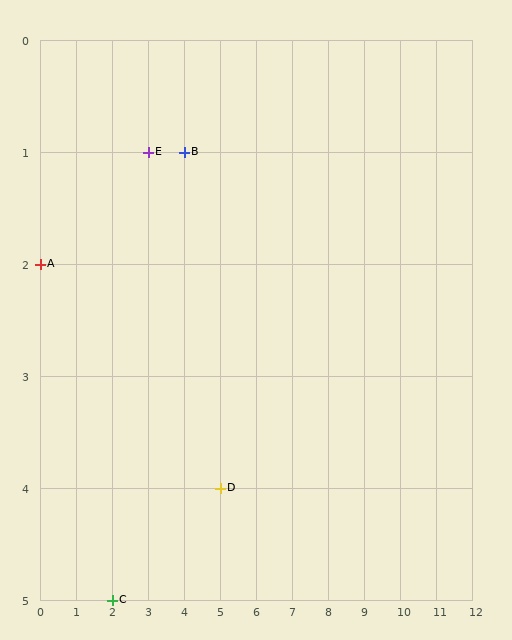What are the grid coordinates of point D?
Point D is at grid coordinates (5, 4).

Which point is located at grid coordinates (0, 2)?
Point A is at (0, 2).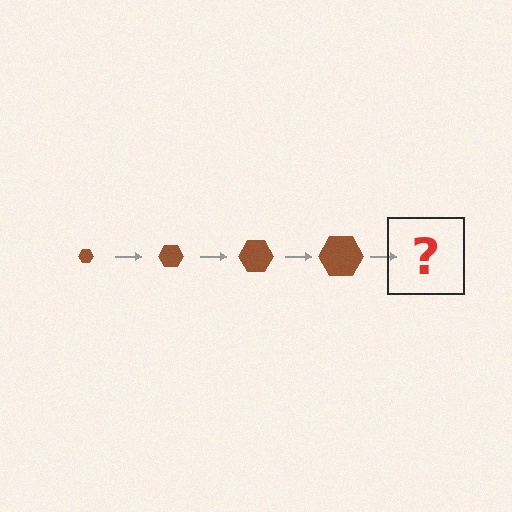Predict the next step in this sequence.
The next step is a brown hexagon, larger than the previous one.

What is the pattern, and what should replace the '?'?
The pattern is that the hexagon gets progressively larger each step. The '?' should be a brown hexagon, larger than the previous one.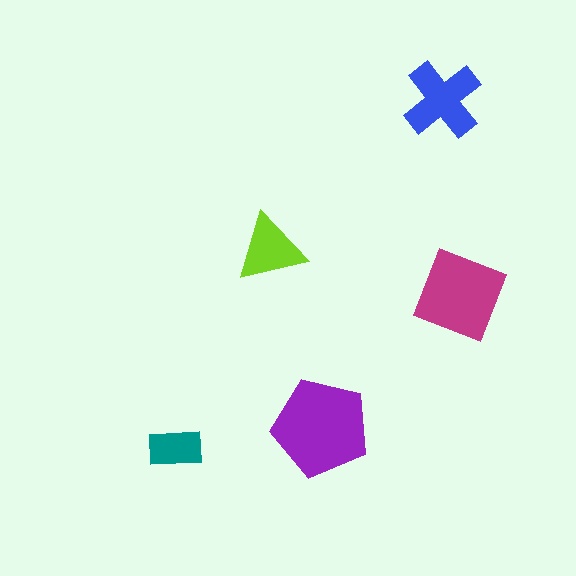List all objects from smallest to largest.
The teal rectangle, the lime triangle, the blue cross, the magenta diamond, the purple pentagon.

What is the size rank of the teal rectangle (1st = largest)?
5th.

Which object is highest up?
The blue cross is topmost.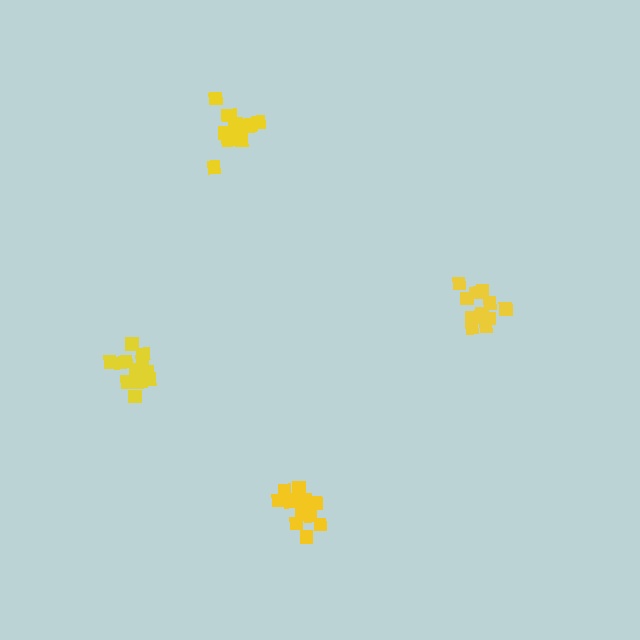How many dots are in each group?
Group 1: 11 dots, Group 2: 15 dots, Group 3: 14 dots, Group 4: 16 dots (56 total).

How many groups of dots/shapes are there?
There are 4 groups.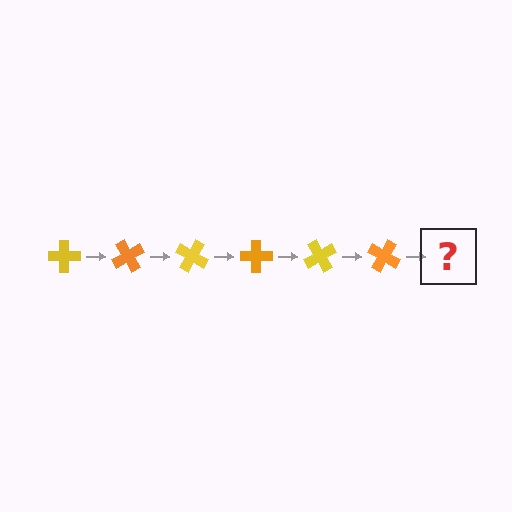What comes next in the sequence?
The next element should be a yellow cross, rotated 360 degrees from the start.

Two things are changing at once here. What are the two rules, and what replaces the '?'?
The two rules are that it rotates 60 degrees each step and the color cycles through yellow and orange. The '?' should be a yellow cross, rotated 360 degrees from the start.